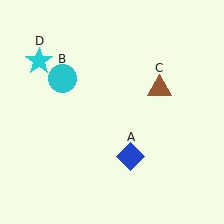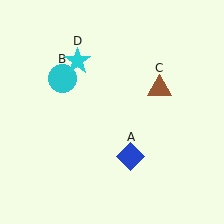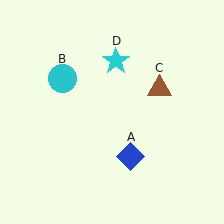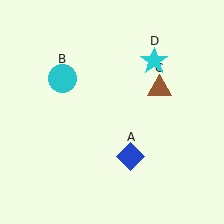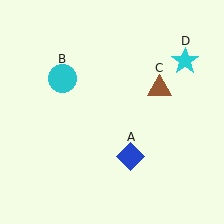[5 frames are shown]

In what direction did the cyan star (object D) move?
The cyan star (object D) moved right.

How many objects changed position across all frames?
1 object changed position: cyan star (object D).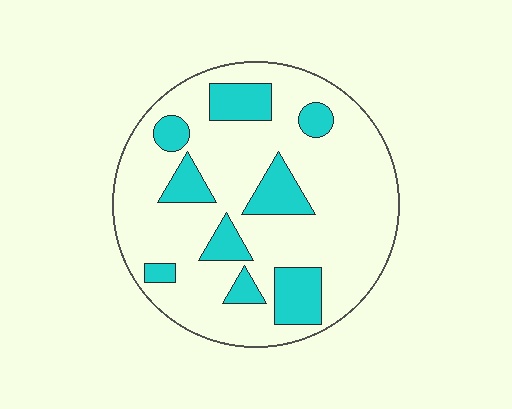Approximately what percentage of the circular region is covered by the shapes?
Approximately 20%.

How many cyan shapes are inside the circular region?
9.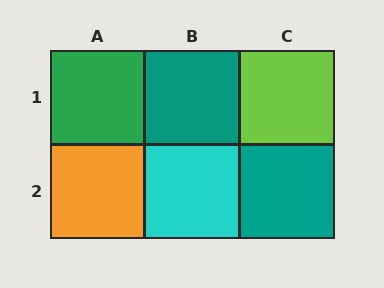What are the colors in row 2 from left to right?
Orange, cyan, teal.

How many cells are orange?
1 cell is orange.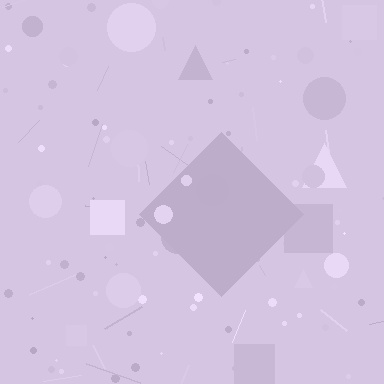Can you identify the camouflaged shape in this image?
The camouflaged shape is a diamond.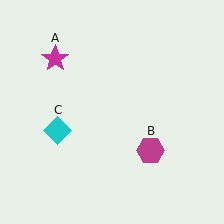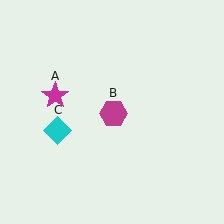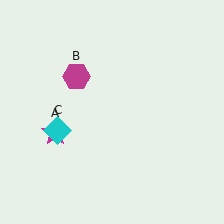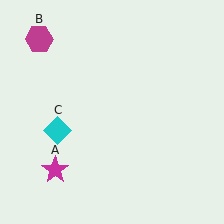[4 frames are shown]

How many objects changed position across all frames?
2 objects changed position: magenta star (object A), magenta hexagon (object B).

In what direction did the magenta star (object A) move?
The magenta star (object A) moved down.